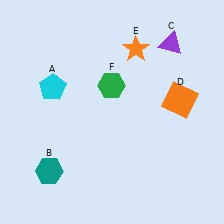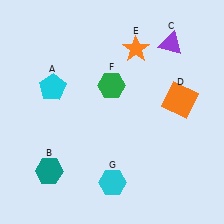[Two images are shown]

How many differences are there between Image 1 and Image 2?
There is 1 difference between the two images.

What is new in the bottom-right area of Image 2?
A cyan hexagon (G) was added in the bottom-right area of Image 2.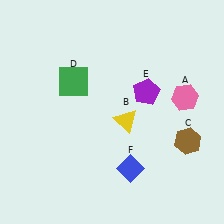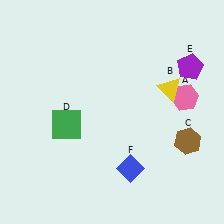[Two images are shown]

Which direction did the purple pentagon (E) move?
The purple pentagon (E) moved right.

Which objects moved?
The objects that moved are: the yellow triangle (B), the green square (D), the purple pentagon (E).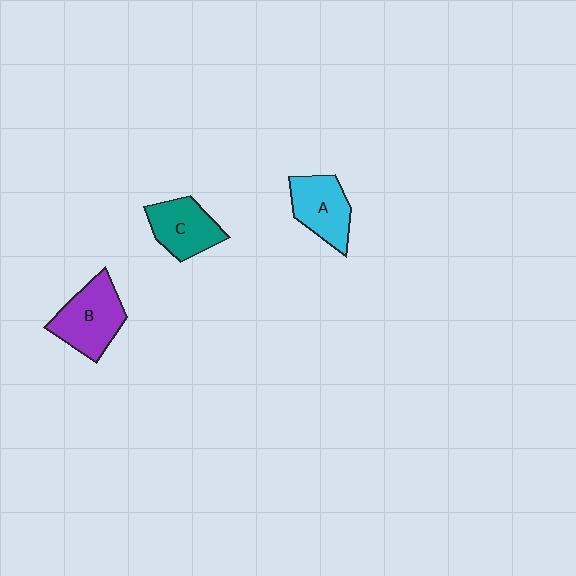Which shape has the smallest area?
Shape C (teal).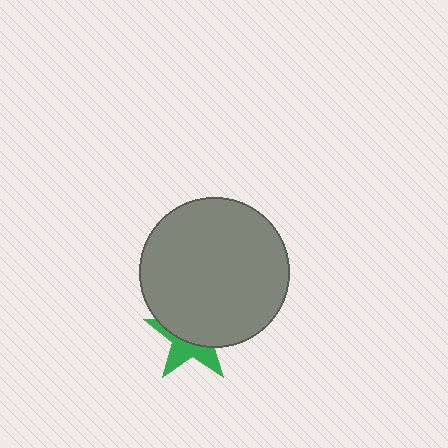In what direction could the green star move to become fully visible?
The green star could move down. That would shift it out from behind the gray circle entirely.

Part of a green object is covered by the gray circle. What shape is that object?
It is a star.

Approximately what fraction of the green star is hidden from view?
Roughly 60% of the green star is hidden behind the gray circle.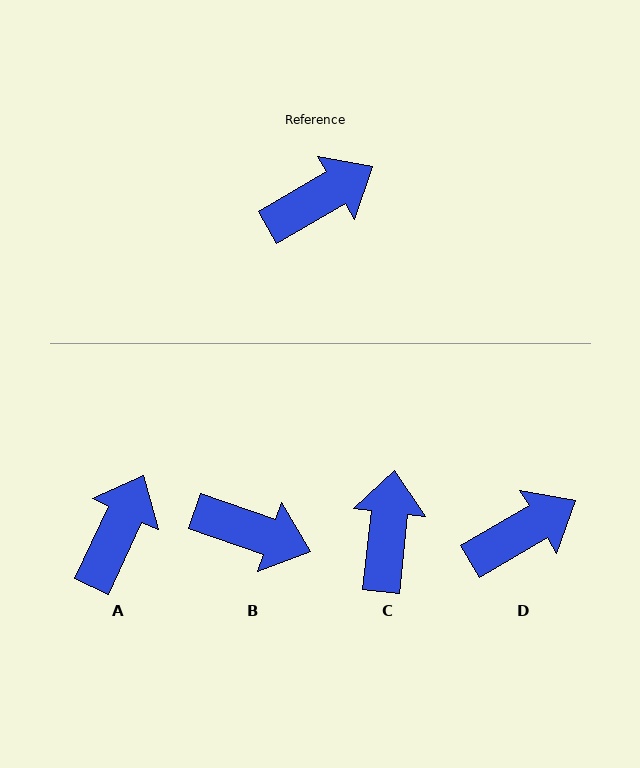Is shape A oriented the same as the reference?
No, it is off by about 35 degrees.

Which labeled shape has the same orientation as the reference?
D.